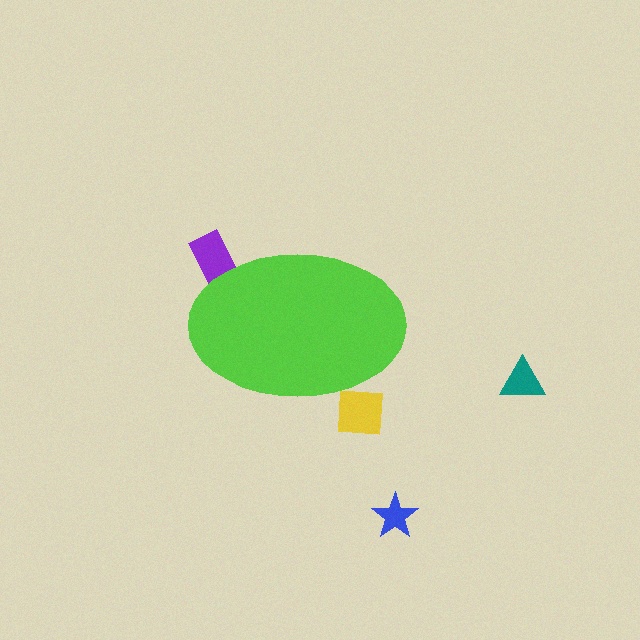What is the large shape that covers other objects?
A lime ellipse.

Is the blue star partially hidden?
No, the blue star is fully visible.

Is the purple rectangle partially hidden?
Yes, the purple rectangle is partially hidden behind the lime ellipse.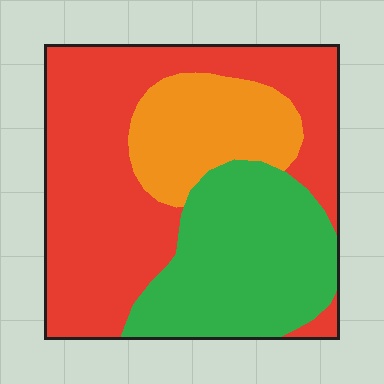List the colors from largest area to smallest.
From largest to smallest: red, green, orange.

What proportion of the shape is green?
Green covers 31% of the shape.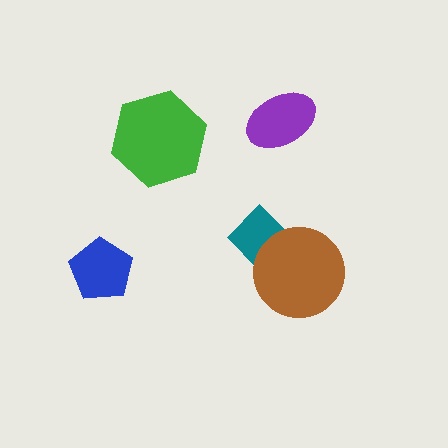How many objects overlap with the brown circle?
1 object overlaps with the brown circle.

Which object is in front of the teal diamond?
The brown circle is in front of the teal diamond.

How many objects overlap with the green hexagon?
0 objects overlap with the green hexagon.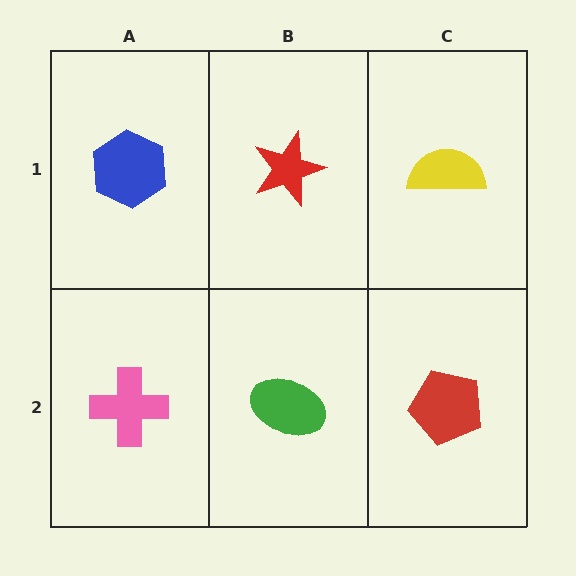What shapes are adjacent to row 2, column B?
A red star (row 1, column B), a pink cross (row 2, column A), a red pentagon (row 2, column C).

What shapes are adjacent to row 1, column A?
A pink cross (row 2, column A), a red star (row 1, column B).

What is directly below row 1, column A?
A pink cross.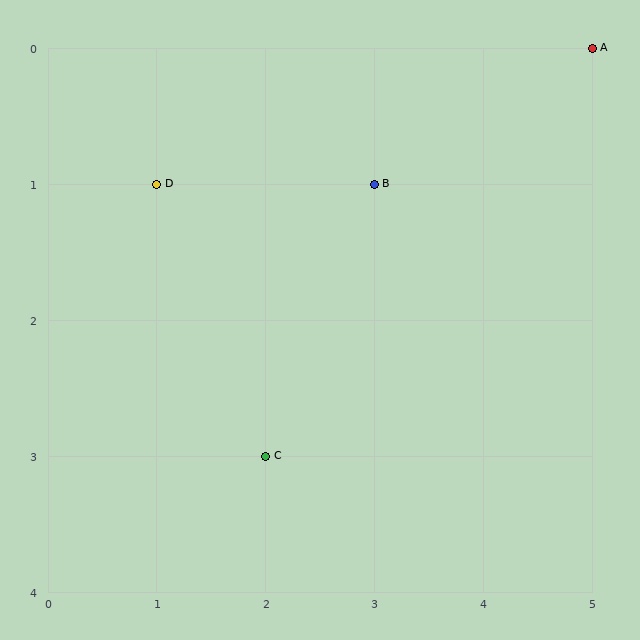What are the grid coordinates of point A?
Point A is at grid coordinates (5, 0).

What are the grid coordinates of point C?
Point C is at grid coordinates (2, 3).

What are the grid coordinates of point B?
Point B is at grid coordinates (3, 1).